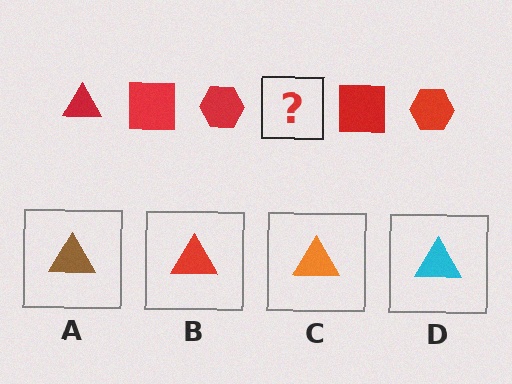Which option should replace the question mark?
Option B.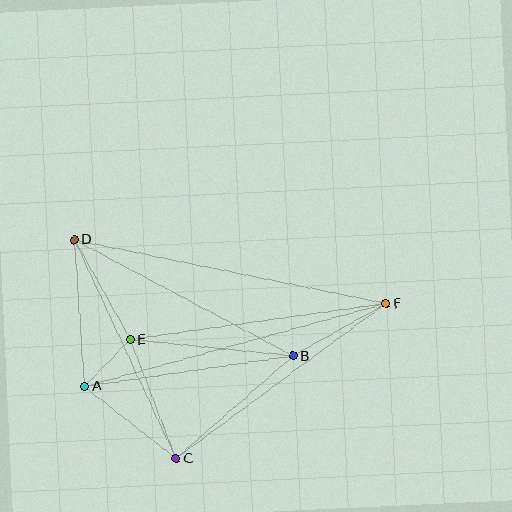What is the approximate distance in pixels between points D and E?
The distance between D and E is approximately 114 pixels.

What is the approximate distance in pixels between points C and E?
The distance between C and E is approximately 127 pixels.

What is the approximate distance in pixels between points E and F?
The distance between E and F is approximately 258 pixels.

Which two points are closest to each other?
Points A and E are closest to each other.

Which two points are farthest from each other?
Points D and F are farthest from each other.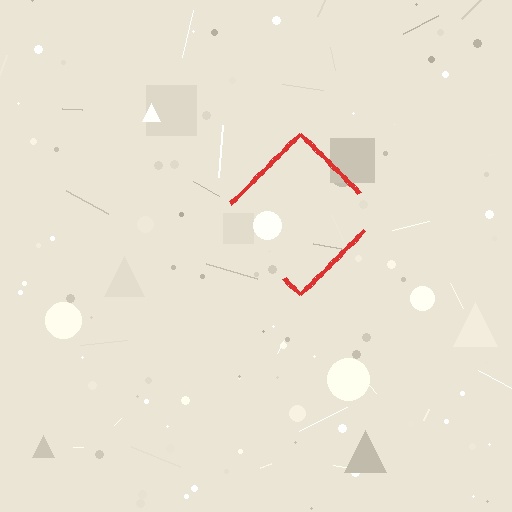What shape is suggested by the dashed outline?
The dashed outline suggests a diamond.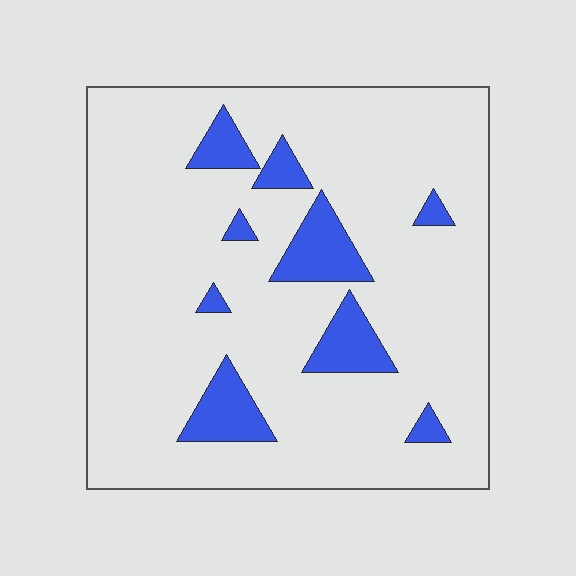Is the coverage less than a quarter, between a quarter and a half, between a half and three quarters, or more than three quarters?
Less than a quarter.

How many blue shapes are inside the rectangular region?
9.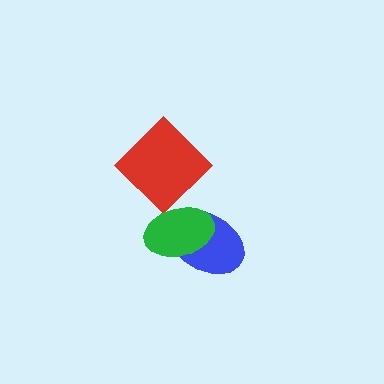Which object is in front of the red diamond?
The green ellipse is in front of the red diamond.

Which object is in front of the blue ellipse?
The green ellipse is in front of the blue ellipse.